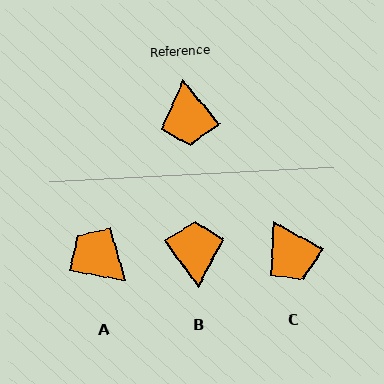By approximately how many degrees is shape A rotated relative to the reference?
Approximately 140 degrees clockwise.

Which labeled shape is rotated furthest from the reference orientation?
B, about 176 degrees away.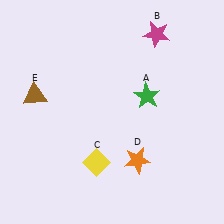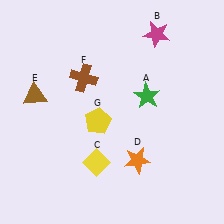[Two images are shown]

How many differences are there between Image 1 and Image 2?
There are 2 differences between the two images.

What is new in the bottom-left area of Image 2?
A yellow pentagon (G) was added in the bottom-left area of Image 2.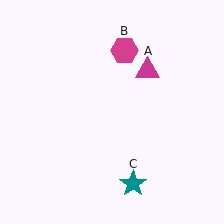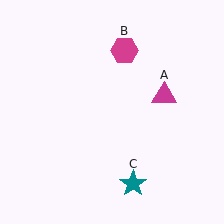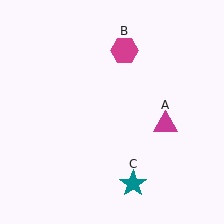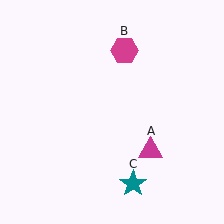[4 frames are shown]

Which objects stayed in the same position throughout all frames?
Magenta hexagon (object B) and teal star (object C) remained stationary.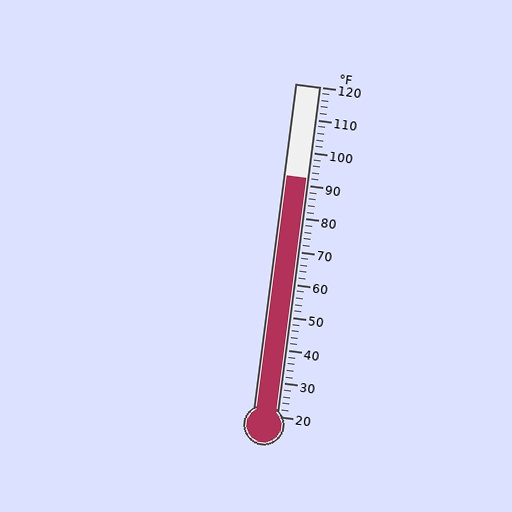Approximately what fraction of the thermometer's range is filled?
The thermometer is filled to approximately 70% of its range.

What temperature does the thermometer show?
The thermometer shows approximately 92°F.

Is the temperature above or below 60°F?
The temperature is above 60°F.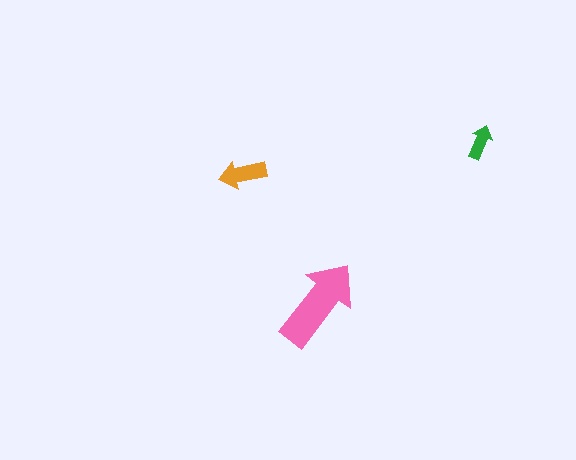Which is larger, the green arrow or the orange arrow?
The orange one.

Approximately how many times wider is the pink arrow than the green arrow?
About 2.5 times wider.